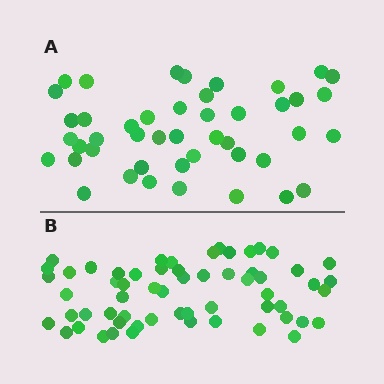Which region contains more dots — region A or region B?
Region B (the bottom region) has more dots.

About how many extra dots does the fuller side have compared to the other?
Region B has approximately 15 more dots than region A.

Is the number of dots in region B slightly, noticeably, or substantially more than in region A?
Region B has noticeably more, but not dramatically so. The ratio is roughly 1.3 to 1.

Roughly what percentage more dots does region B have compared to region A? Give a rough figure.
About 35% more.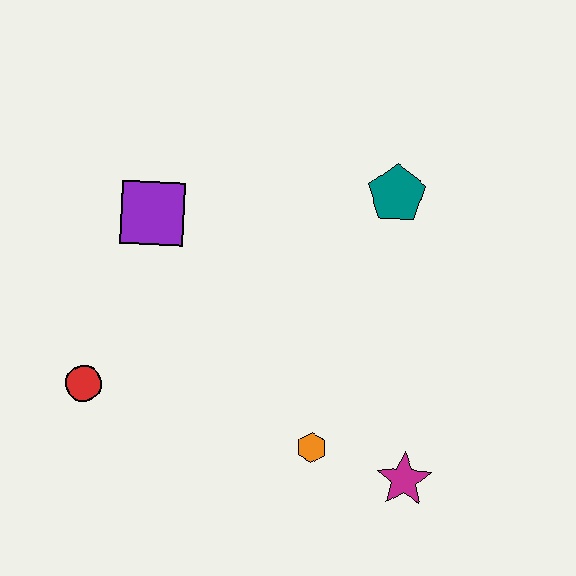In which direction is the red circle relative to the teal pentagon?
The red circle is to the left of the teal pentagon.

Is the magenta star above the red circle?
No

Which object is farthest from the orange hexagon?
The purple square is farthest from the orange hexagon.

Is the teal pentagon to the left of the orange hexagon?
No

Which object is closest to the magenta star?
The orange hexagon is closest to the magenta star.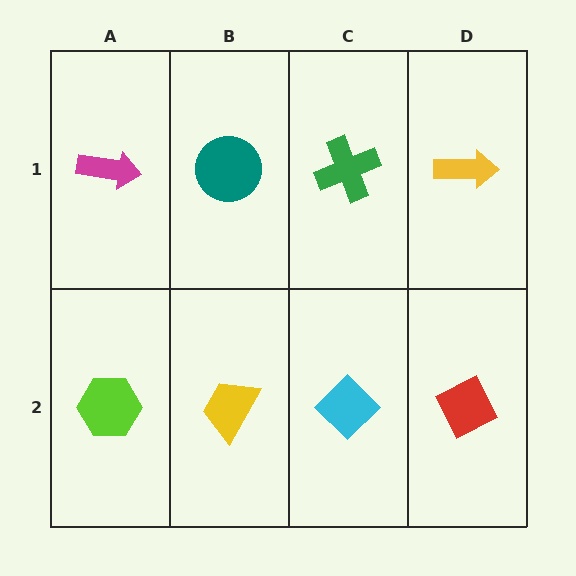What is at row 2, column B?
A yellow trapezoid.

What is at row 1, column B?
A teal circle.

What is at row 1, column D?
A yellow arrow.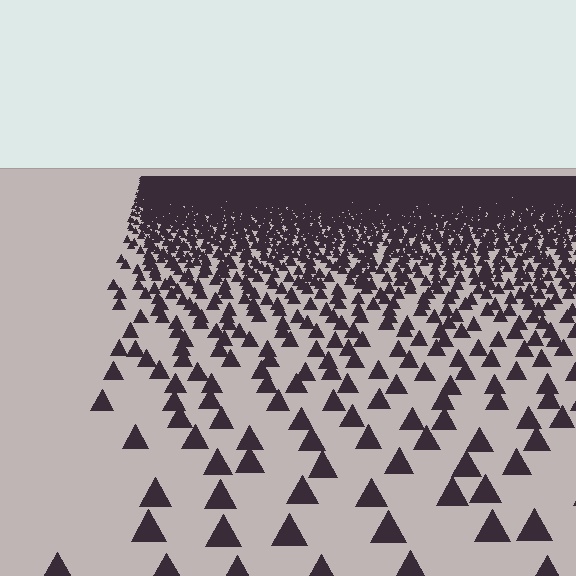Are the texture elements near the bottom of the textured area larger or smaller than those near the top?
Larger. Near the bottom, elements are closer to the viewer and appear at a bigger on-screen size.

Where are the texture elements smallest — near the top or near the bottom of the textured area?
Near the top.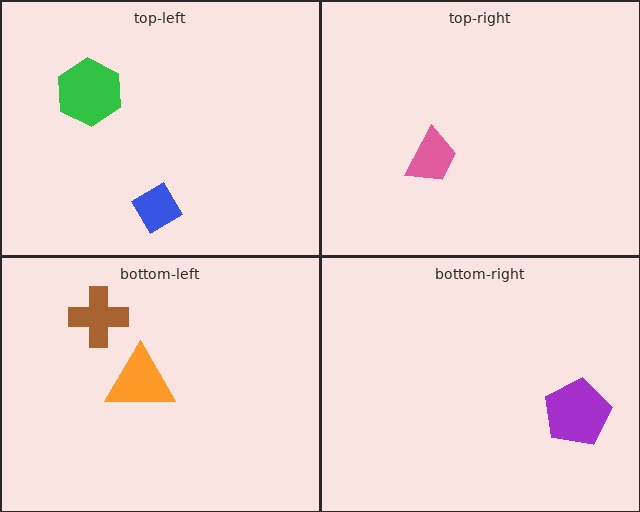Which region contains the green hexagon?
The top-left region.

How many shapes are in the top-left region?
2.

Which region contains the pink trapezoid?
The top-right region.